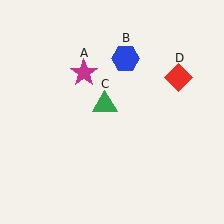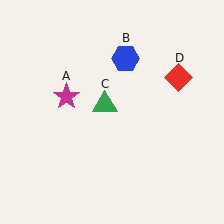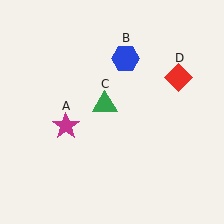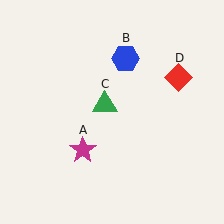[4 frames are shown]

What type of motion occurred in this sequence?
The magenta star (object A) rotated counterclockwise around the center of the scene.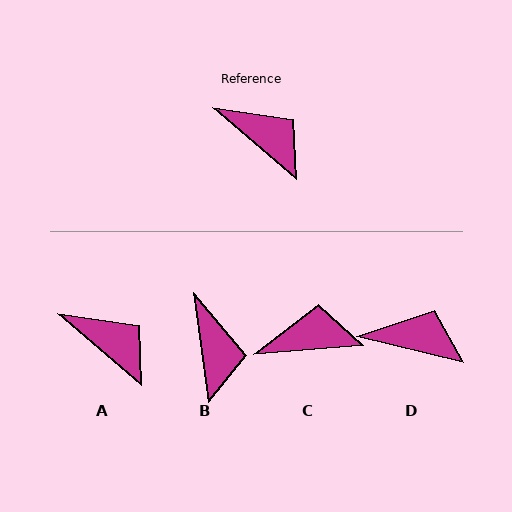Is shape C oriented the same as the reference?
No, it is off by about 46 degrees.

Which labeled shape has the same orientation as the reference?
A.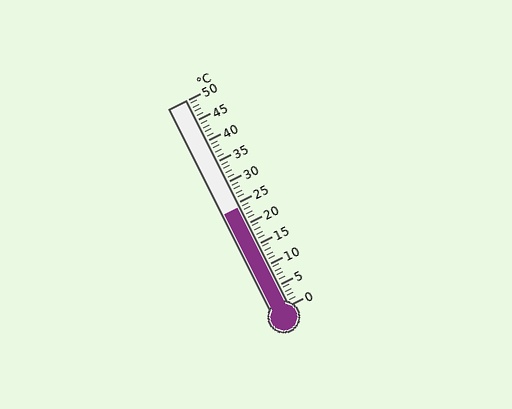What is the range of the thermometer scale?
The thermometer scale ranges from 0°C to 50°C.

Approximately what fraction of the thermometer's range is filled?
The thermometer is filled to approximately 50% of its range.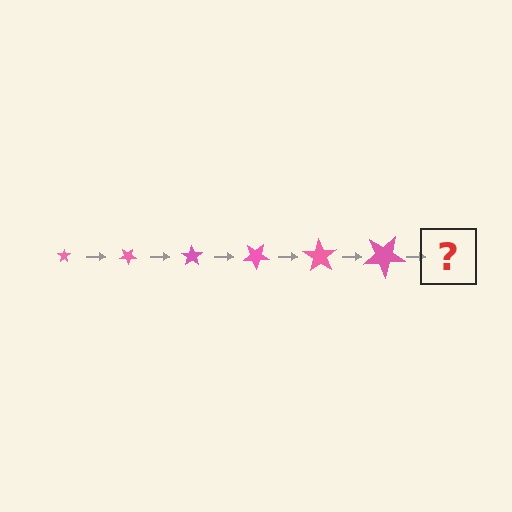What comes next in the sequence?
The next element should be a star, larger than the previous one and rotated 210 degrees from the start.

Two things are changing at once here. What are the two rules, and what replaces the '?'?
The two rules are that the star grows larger each step and it rotates 35 degrees each step. The '?' should be a star, larger than the previous one and rotated 210 degrees from the start.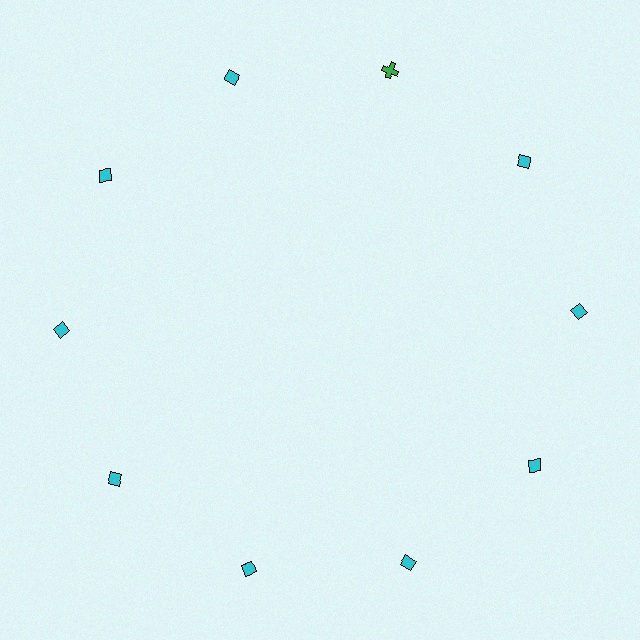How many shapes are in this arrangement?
There are 10 shapes arranged in a ring pattern.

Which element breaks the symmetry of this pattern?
The green cross at roughly the 1 o'clock position breaks the symmetry. All other shapes are cyan diamonds.